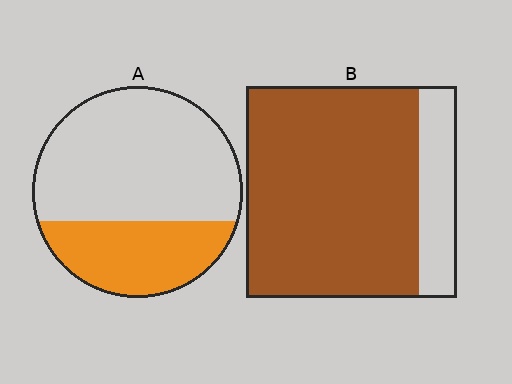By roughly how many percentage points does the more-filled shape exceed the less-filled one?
By roughly 50 percentage points (B over A).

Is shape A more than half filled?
No.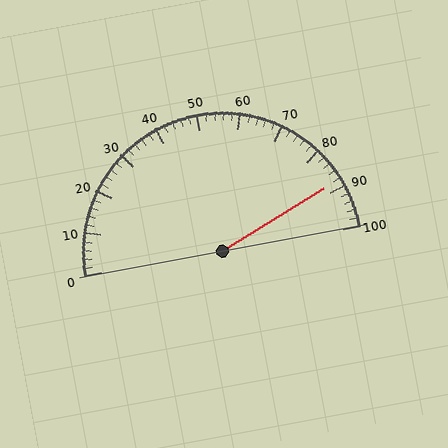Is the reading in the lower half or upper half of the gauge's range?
The reading is in the upper half of the range (0 to 100).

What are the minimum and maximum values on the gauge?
The gauge ranges from 0 to 100.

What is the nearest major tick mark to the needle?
The nearest major tick mark is 90.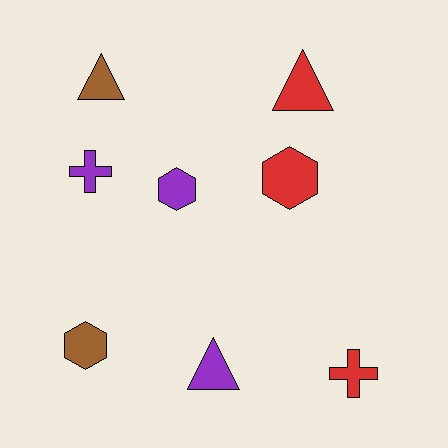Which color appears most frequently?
Purple, with 3 objects.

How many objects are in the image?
There are 8 objects.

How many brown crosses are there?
There are no brown crosses.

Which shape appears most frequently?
Hexagon, with 3 objects.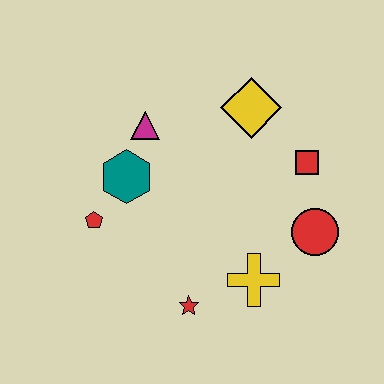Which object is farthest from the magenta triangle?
The red circle is farthest from the magenta triangle.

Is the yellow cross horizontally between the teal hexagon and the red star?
No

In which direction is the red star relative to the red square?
The red star is below the red square.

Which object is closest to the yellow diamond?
The red square is closest to the yellow diamond.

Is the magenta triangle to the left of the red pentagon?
No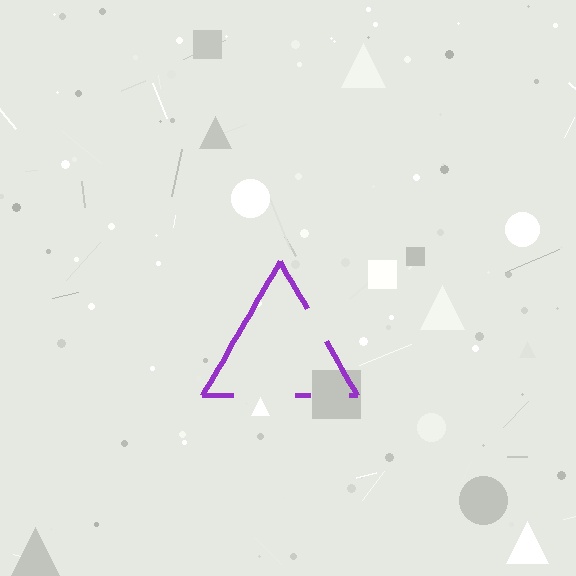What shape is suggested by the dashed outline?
The dashed outline suggests a triangle.